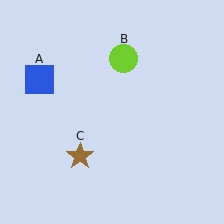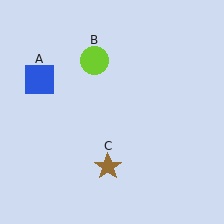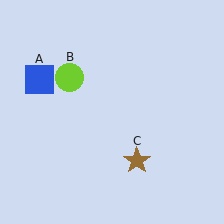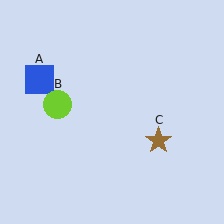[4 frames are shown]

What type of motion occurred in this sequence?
The lime circle (object B), brown star (object C) rotated counterclockwise around the center of the scene.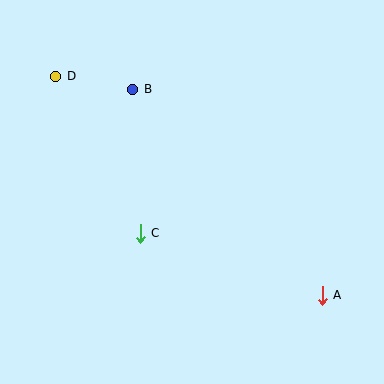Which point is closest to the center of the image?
Point C at (140, 233) is closest to the center.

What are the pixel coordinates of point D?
Point D is at (56, 76).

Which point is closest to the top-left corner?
Point D is closest to the top-left corner.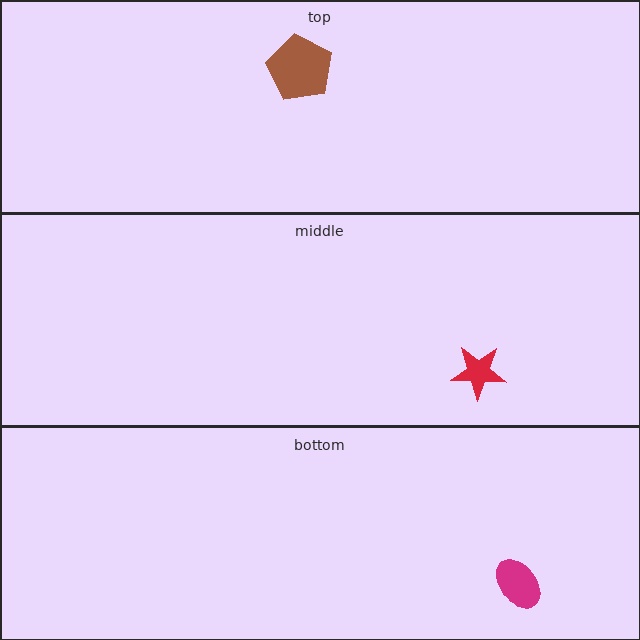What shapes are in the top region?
The brown pentagon.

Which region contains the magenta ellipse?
The bottom region.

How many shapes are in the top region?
1.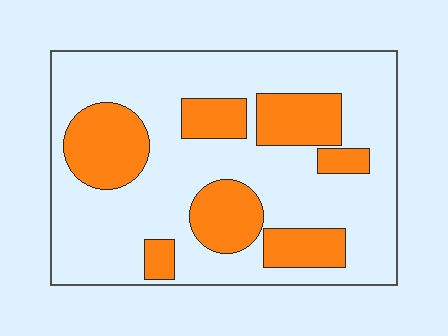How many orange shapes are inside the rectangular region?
7.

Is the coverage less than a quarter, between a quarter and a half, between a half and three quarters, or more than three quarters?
Between a quarter and a half.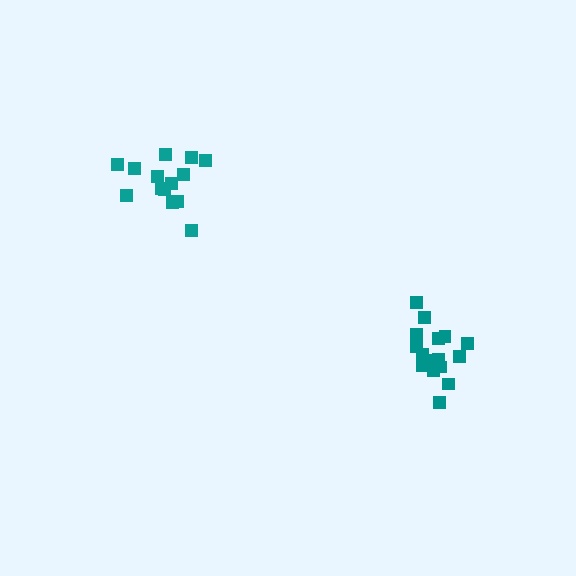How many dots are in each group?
Group 1: 14 dots, Group 2: 17 dots (31 total).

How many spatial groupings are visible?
There are 2 spatial groupings.